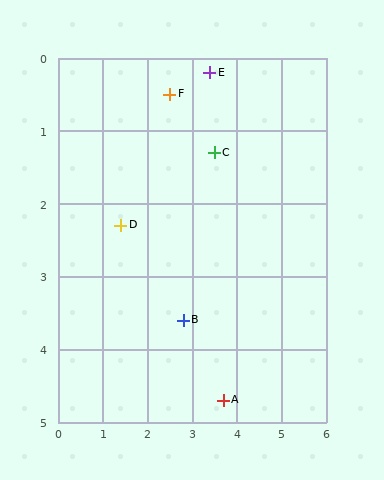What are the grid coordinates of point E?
Point E is at approximately (3.4, 0.2).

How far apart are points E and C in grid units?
Points E and C are about 1.1 grid units apart.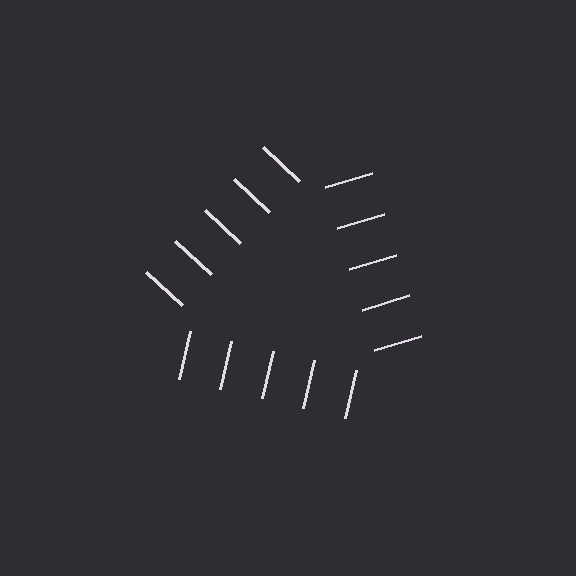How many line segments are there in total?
15 — 5 along each of the 3 edges.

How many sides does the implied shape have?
3 sides — the line-ends trace a triangle.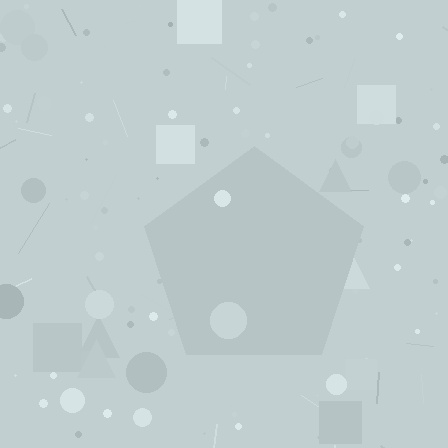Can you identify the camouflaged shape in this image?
The camouflaged shape is a pentagon.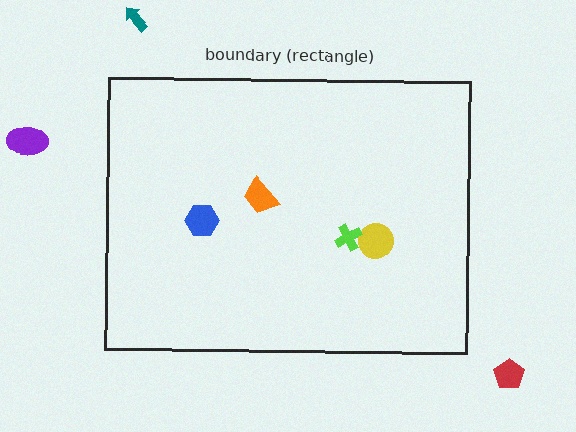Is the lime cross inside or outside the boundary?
Inside.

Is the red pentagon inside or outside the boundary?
Outside.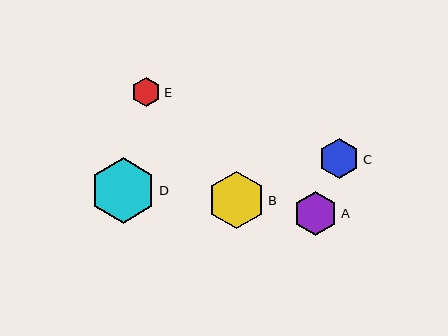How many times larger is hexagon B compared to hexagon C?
Hexagon B is approximately 1.4 times the size of hexagon C.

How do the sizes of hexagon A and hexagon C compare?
Hexagon A and hexagon C are approximately the same size.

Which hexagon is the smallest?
Hexagon E is the smallest with a size of approximately 29 pixels.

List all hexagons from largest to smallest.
From largest to smallest: D, B, A, C, E.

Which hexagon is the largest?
Hexagon D is the largest with a size of approximately 65 pixels.